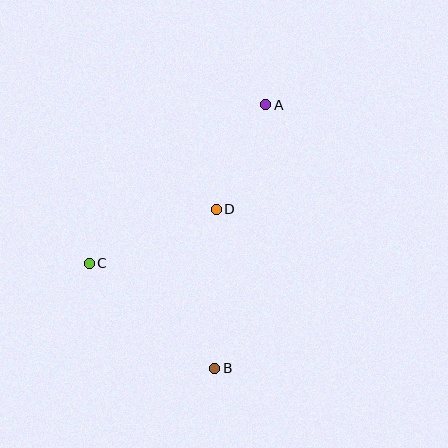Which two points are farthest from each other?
Points A and B are farthest from each other.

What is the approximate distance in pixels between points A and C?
The distance between A and C is approximately 237 pixels.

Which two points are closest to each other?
Points A and D are closest to each other.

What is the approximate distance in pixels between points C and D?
The distance between C and D is approximately 138 pixels.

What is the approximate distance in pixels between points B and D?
The distance between B and D is approximately 159 pixels.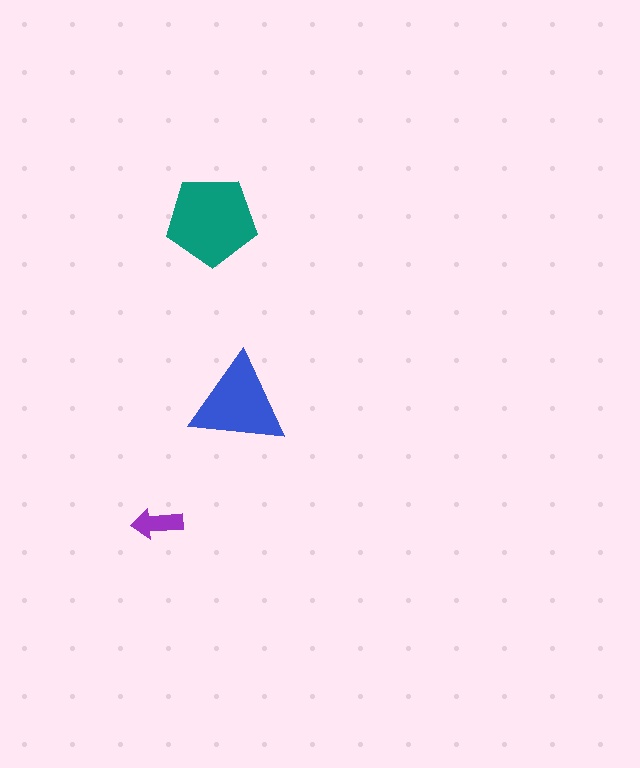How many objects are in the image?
There are 3 objects in the image.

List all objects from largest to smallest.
The teal pentagon, the blue triangle, the purple arrow.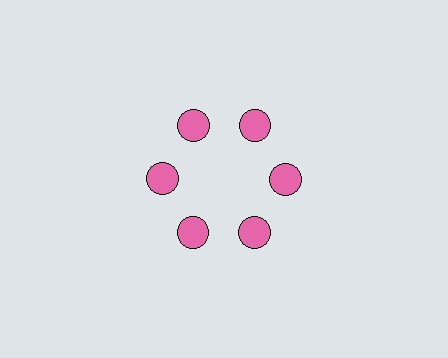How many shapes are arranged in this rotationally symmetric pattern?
There are 6 shapes, arranged in 6 groups of 1.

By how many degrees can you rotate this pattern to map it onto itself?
The pattern maps onto itself every 60 degrees of rotation.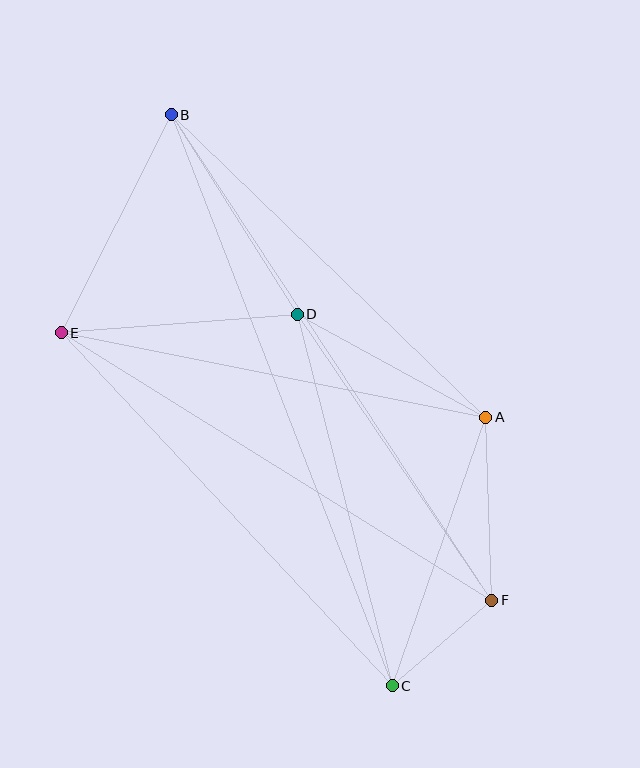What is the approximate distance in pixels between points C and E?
The distance between C and E is approximately 484 pixels.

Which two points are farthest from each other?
Points B and C are farthest from each other.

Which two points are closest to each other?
Points C and F are closest to each other.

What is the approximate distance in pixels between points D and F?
The distance between D and F is approximately 346 pixels.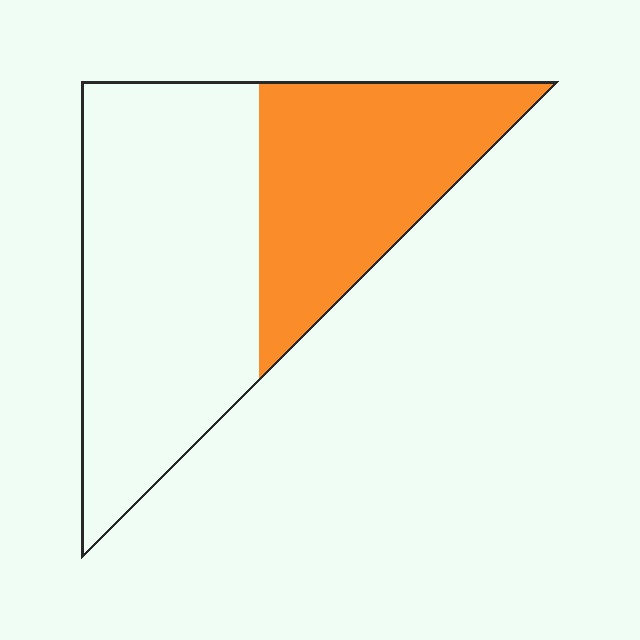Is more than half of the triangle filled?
No.